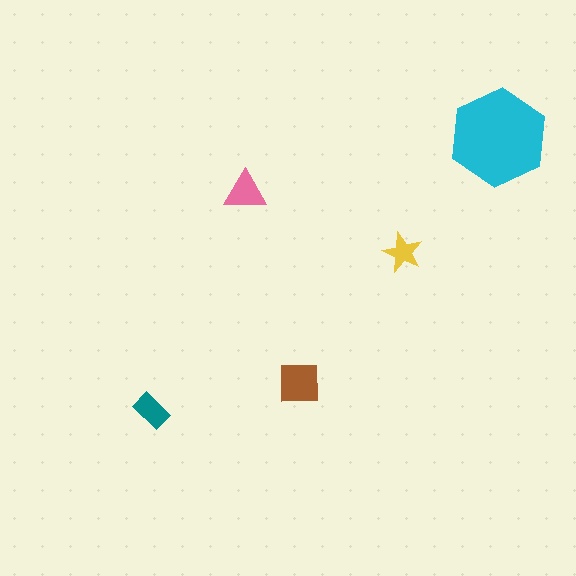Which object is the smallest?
The yellow star.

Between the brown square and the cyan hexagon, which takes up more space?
The cyan hexagon.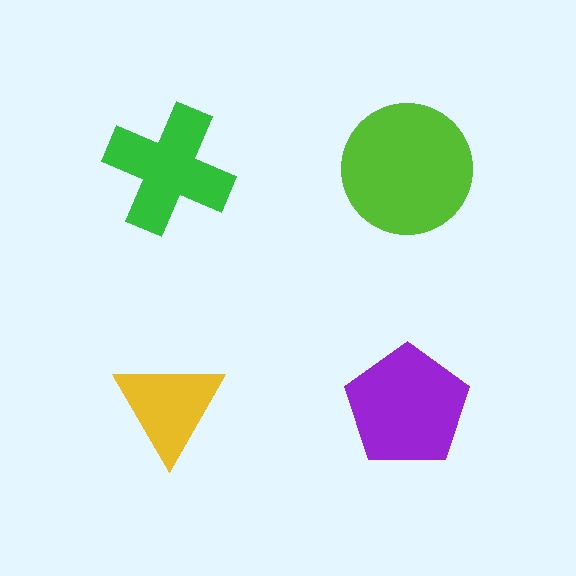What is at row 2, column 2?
A purple pentagon.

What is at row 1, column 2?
A lime circle.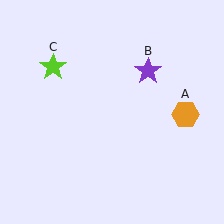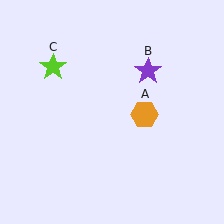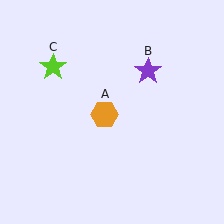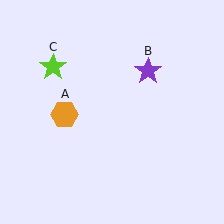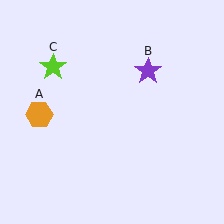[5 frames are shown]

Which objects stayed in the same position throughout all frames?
Purple star (object B) and lime star (object C) remained stationary.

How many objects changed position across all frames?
1 object changed position: orange hexagon (object A).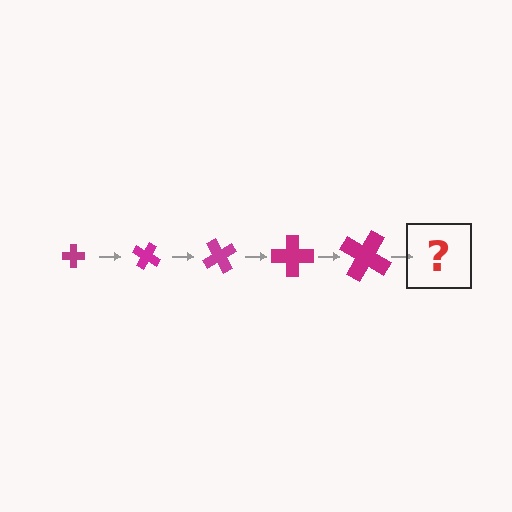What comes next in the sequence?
The next element should be a cross, larger than the previous one and rotated 150 degrees from the start.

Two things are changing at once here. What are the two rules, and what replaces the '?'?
The two rules are that the cross grows larger each step and it rotates 30 degrees each step. The '?' should be a cross, larger than the previous one and rotated 150 degrees from the start.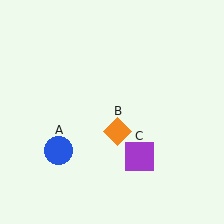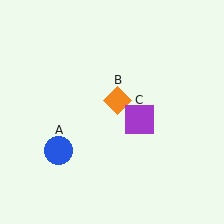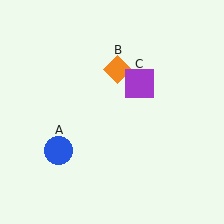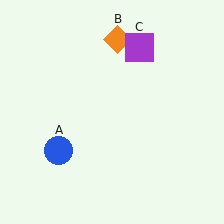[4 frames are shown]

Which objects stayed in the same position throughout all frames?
Blue circle (object A) remained stationary.